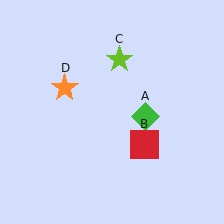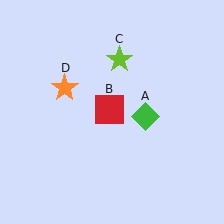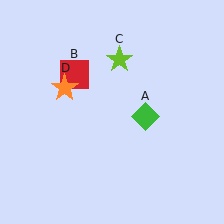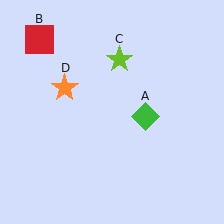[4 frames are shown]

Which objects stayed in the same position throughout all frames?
Green diamond (object A) and lime star (object C) and orange star (object D) remained stationary.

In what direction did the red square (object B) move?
The red square (object B) moved up and to the left.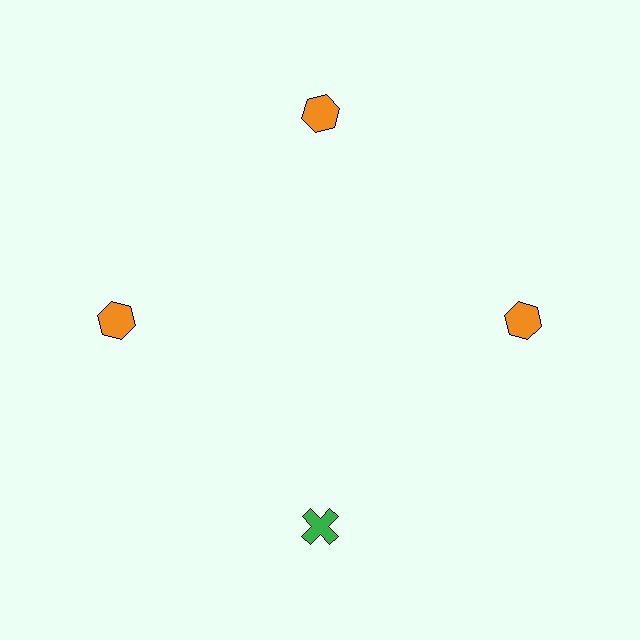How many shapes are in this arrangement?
There are 4 shapes arranged in a ring pattern.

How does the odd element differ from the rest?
It differs in both color (green instead of orange) and shape (cross instead of hexagon).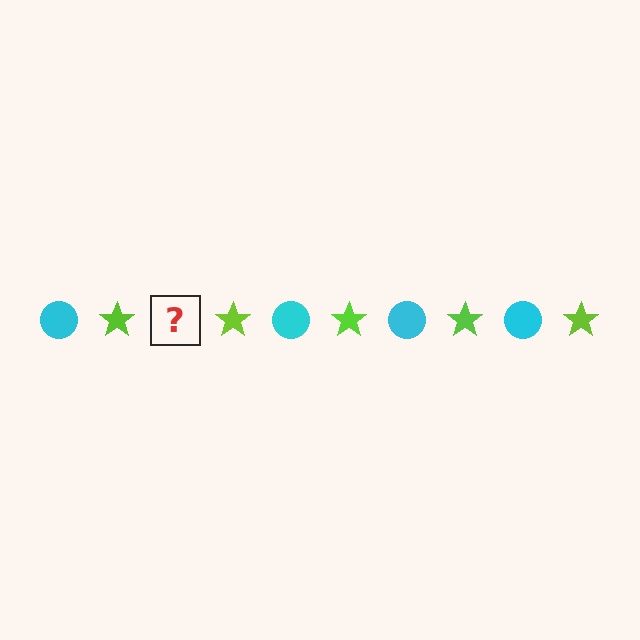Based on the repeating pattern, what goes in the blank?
The blank should be a cyan circle.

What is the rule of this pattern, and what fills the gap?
The rule is that the pattern alternates between cyan circle and lime star. The gap should be filled with a cyan circle.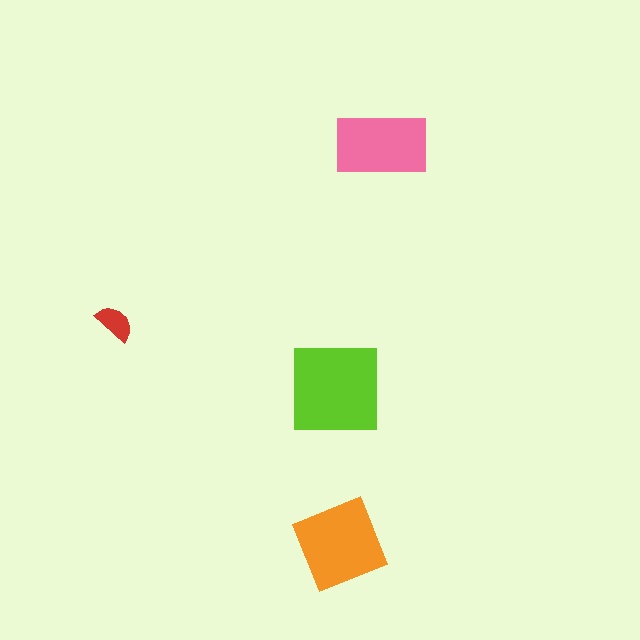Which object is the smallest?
The red semicircle.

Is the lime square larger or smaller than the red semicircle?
Larger.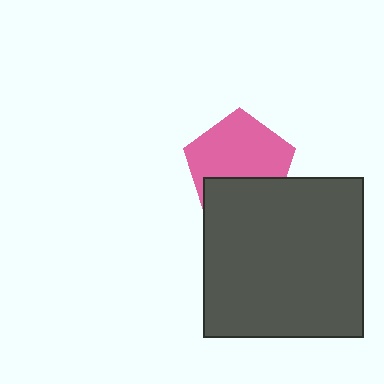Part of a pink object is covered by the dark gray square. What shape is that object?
It is a pentagon.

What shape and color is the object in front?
The object in front is a dark gray square.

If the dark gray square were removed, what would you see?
You would see the complete pink pentagon.